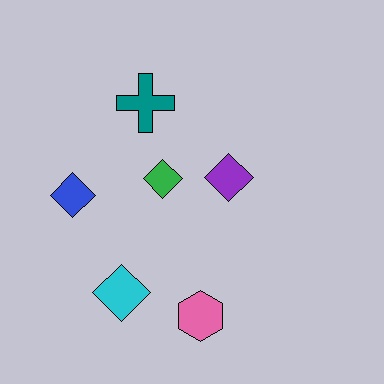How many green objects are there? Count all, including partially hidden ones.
There is 1 green object.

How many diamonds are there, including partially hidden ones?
There are 4 diamonds.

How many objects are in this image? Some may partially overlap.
There are 6 objects.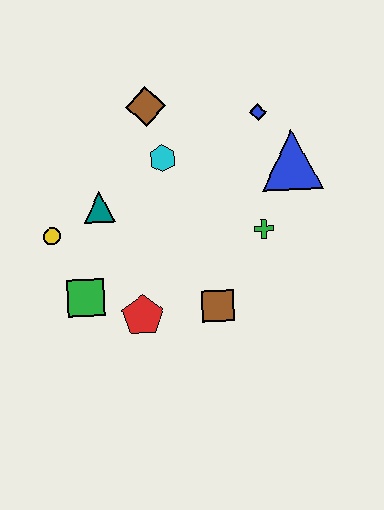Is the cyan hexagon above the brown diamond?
No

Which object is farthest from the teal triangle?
The blue triangle is farthest from the teal triangle.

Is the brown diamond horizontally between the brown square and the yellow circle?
Yes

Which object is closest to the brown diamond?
The cyan hexagon is closest to the brown diamond.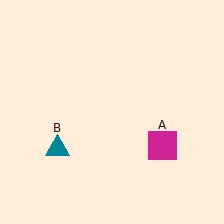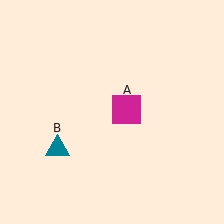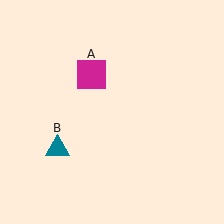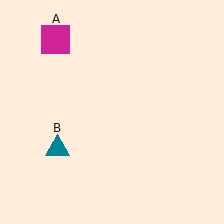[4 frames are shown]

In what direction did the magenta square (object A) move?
The magenta square (object A) moved up and to the left.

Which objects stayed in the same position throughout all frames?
Teal triangle (object B) remained stationary.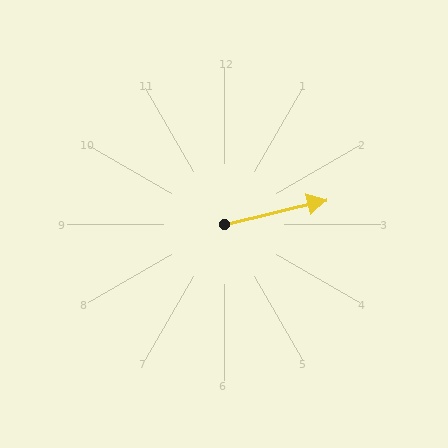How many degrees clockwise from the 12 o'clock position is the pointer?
Approximately 77 degrees.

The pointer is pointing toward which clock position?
Roughly 3 o'clock.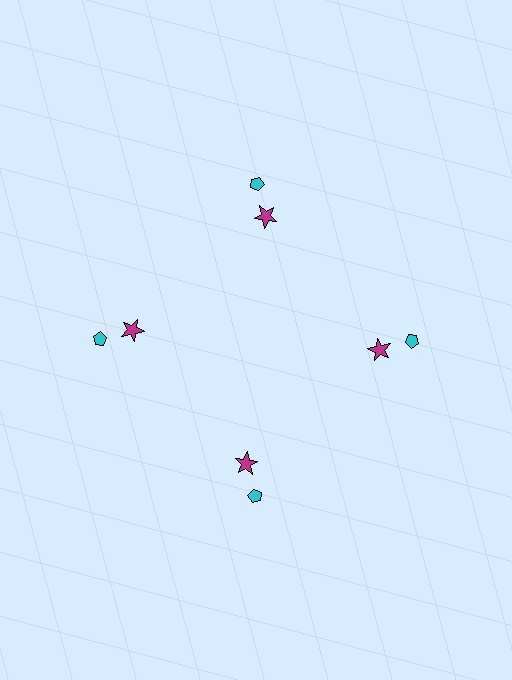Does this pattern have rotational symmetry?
Yes, this pattern has 4-fold rotational symmetry. It looks the same after rotating 90 degrees around the center.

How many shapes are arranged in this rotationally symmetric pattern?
There are 8 shapes, arranged in 4 groups of 2.